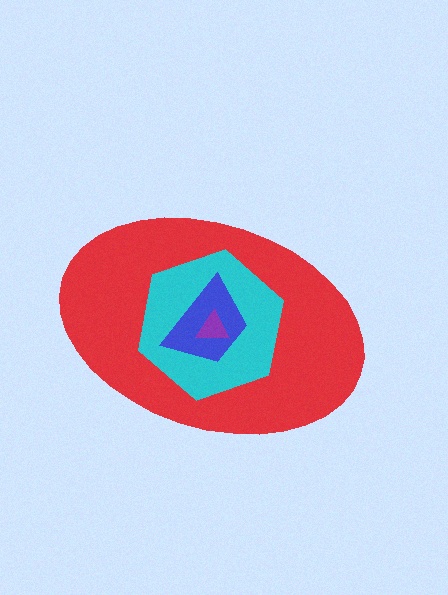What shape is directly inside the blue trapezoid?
The purple triangle.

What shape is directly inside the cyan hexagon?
The blue trapezoid.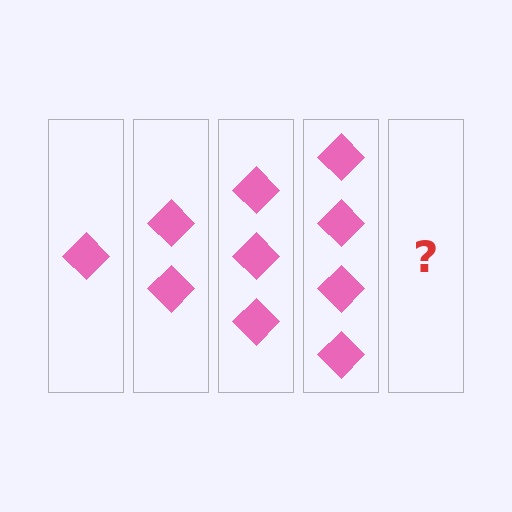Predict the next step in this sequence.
The next step is 5 diamonds.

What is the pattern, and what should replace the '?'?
The pattern is that each step adds one more diamond. The '?' should be 5 diamonds.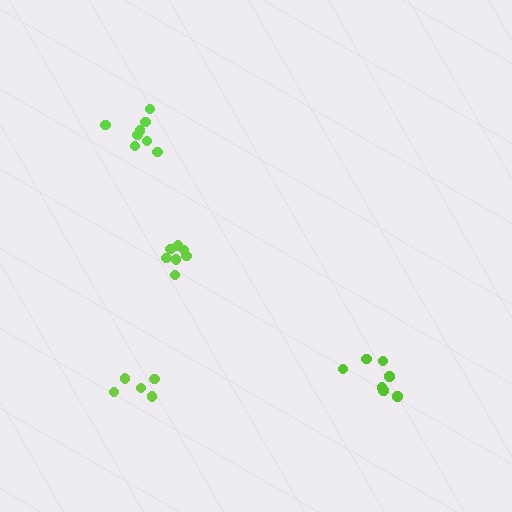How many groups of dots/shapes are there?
There are 4 groups.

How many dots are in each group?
Group 1: 7 dots, Group 2: 7 dots, Group 3: 8 dots, Group 4: 5 dots (27 total).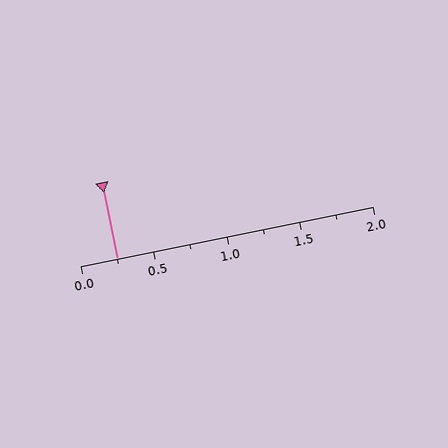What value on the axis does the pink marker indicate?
The marker indicates approximately 0.25.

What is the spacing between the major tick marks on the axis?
The major ticks are spaced 0.5 apart.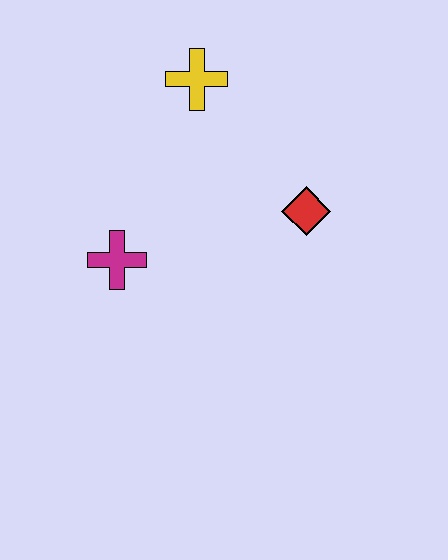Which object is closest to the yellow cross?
The red diamond is closest to the yellow cross.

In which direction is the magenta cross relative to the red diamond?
The magenta cross is to the left of the red diamond.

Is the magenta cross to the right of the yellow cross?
No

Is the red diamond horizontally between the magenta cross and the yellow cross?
No